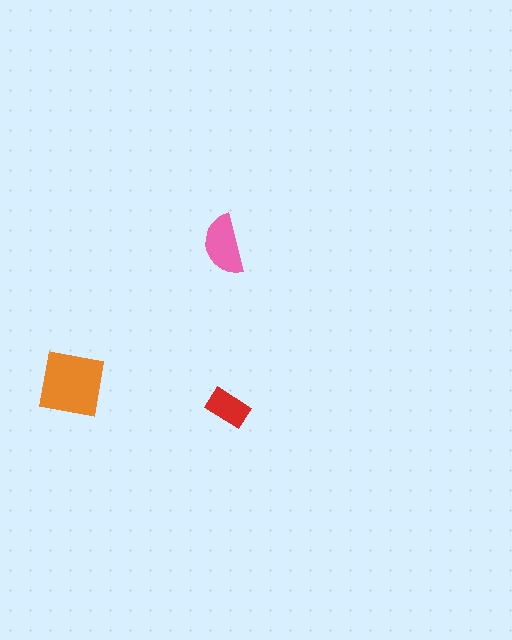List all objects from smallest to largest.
The red rectangle, the pink semicircle, the orange square.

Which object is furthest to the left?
The orange square is leftmost.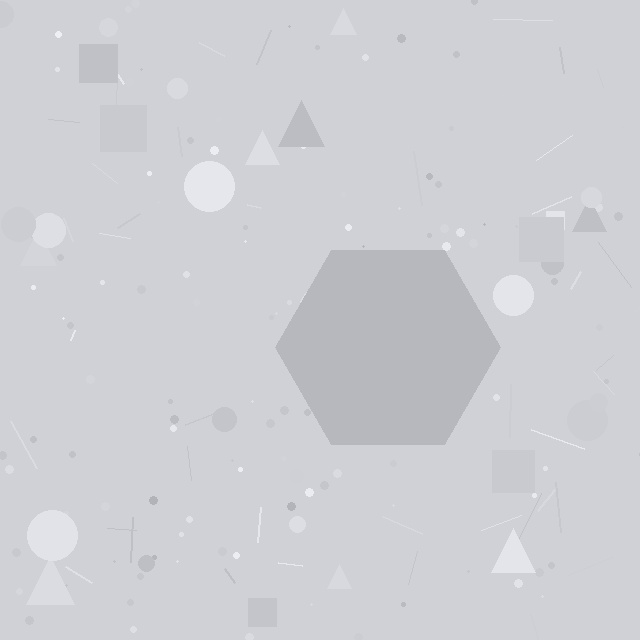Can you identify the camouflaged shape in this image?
The camouflaged shape is a hexagon.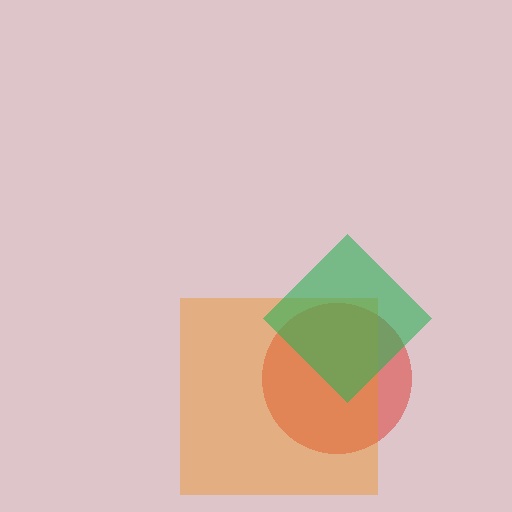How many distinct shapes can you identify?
There are 3 distinct shapes: a red circle, an orange square, a green diamond.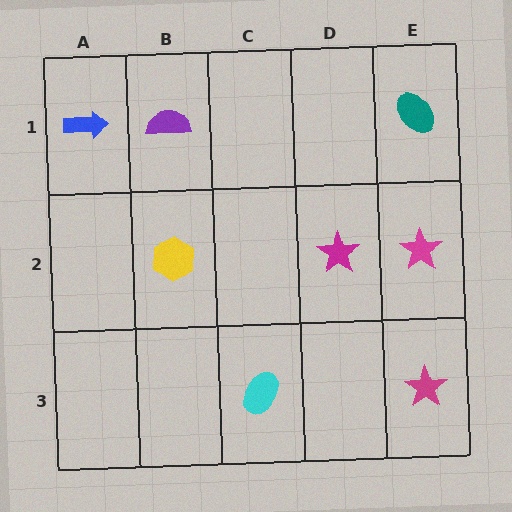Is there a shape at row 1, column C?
No, that cell is empty.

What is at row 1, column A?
A blue arrow.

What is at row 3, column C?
A cyan ellipse.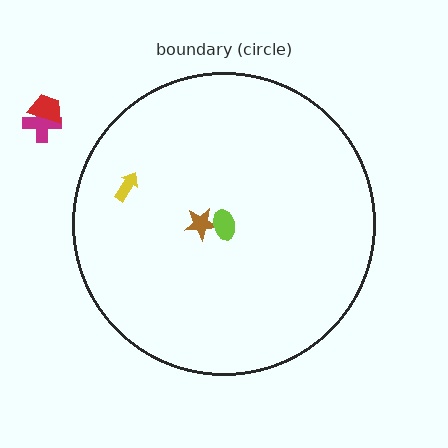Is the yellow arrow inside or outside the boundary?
Inside.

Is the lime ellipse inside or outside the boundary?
Inside.